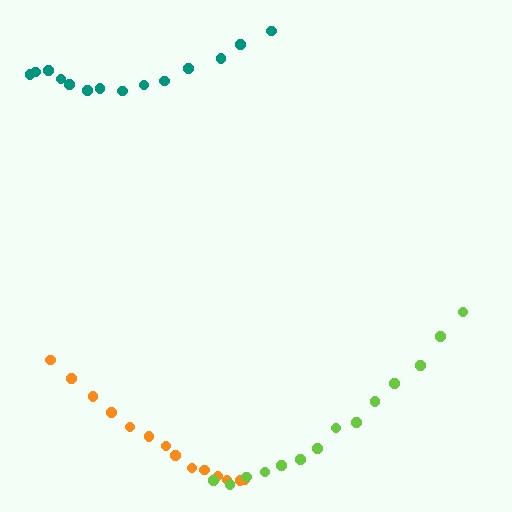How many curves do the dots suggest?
There are 3 distinct paths.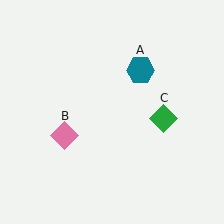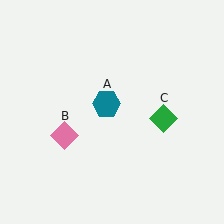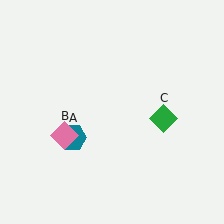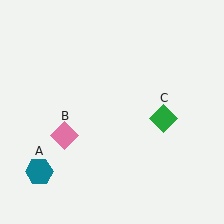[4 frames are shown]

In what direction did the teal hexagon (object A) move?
The teal hexagon (object A) moved down and to the left.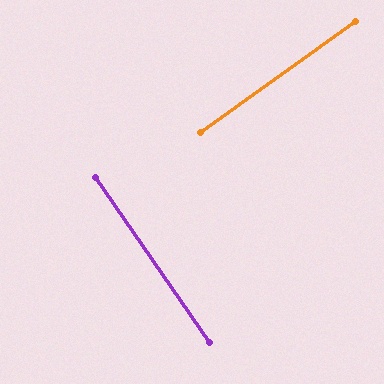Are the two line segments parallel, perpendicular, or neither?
Perpendicular — they meet at approximately 89°.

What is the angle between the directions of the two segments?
Approximately 89 degrees.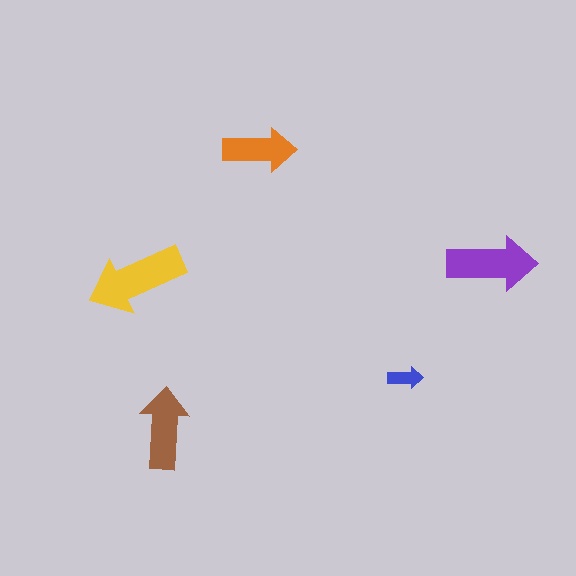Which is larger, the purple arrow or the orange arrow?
The purple one.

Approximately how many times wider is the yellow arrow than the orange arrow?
About 1.5 times wider.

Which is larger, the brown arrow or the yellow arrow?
The yellow one.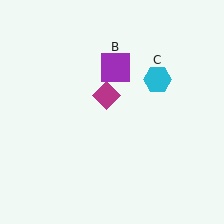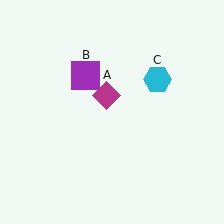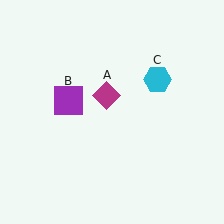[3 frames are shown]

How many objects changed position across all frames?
1 object changed position: purple square (object B).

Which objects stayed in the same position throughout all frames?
Magenta diamond (object A) and cyan hexagon (object C) remained stationary.